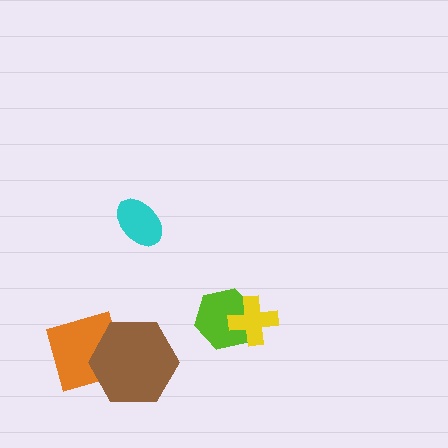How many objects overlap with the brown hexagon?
1 object overlaps with the brown hexagon.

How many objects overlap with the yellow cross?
1 object overlaps with the yellow cross.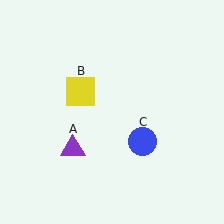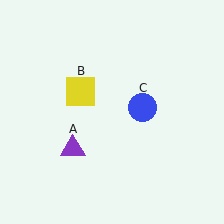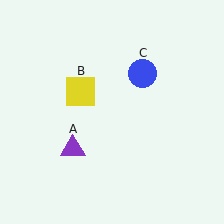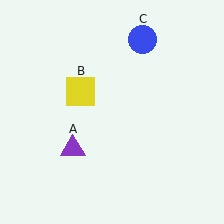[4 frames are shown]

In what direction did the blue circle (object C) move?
The blue circle (object C) moved up.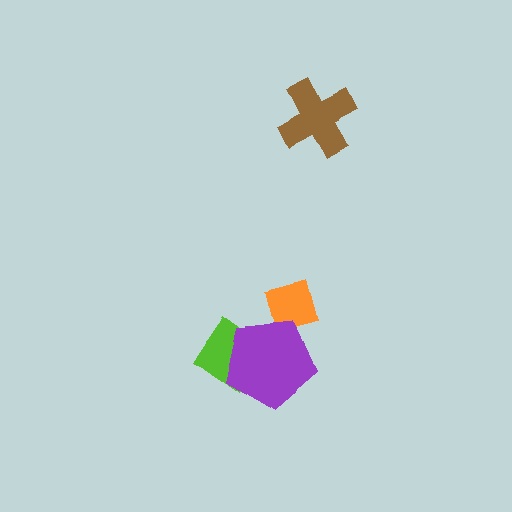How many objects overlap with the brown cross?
0 objects overlap with the brown cross.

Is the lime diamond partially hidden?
Yes, it is partially covered by another shape.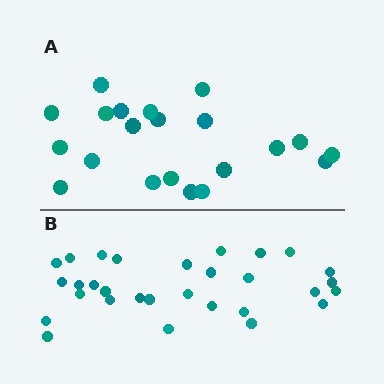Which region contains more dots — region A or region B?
Region B (the bottom region) has more dots.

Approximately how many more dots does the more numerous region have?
Region B has roughly 8 or so more dots than region A.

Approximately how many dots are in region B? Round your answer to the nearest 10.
About 30 dots.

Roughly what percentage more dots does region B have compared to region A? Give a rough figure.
About 45% more.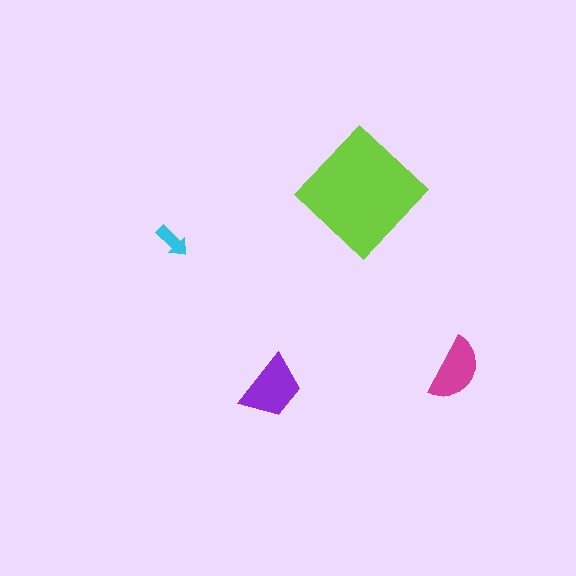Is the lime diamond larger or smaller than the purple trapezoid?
Larger.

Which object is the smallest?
The cyan arrow.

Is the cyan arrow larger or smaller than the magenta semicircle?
Smaller.